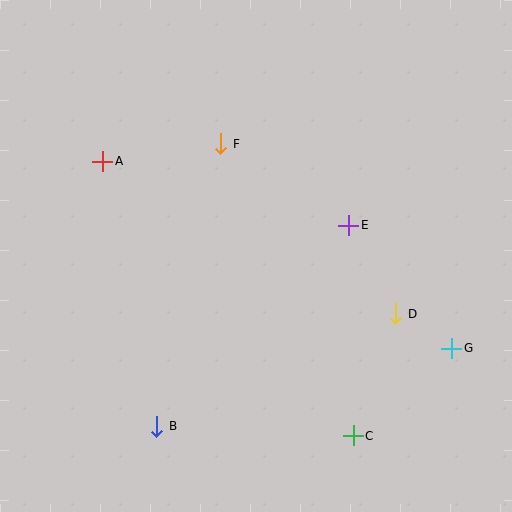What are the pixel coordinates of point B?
Point B is at (157, 426).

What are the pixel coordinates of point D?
Point D is at (396, 314).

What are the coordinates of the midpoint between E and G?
The midpoint between E and G is at (400, 287).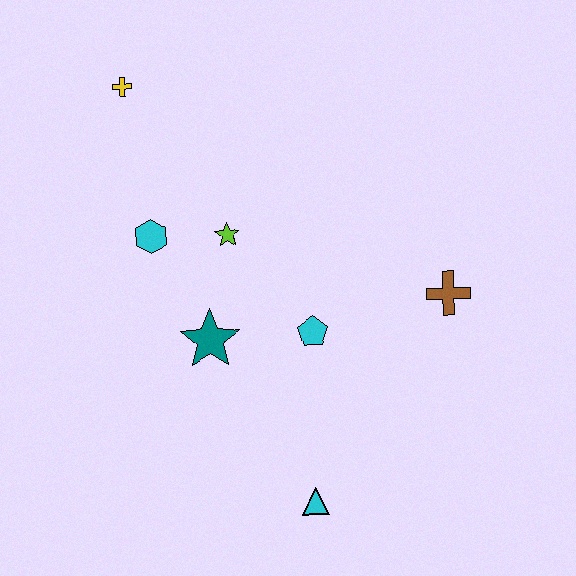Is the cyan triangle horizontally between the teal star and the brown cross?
Yes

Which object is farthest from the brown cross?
The yellow cross is farthest from the brown cross.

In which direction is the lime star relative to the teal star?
The lime star is above the teal star.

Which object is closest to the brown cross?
The cyan pentagon is closest to the brown cross.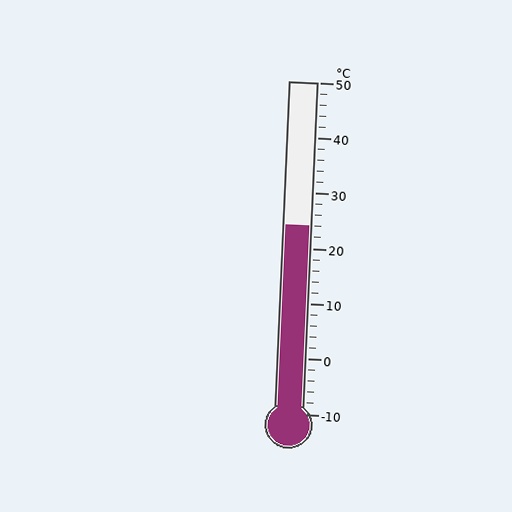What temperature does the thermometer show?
The thermometer shows approximately 24°C.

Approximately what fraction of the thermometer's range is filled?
The thermometer is filled to approximately 55% of its range.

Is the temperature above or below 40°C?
The temperature is below 40°C.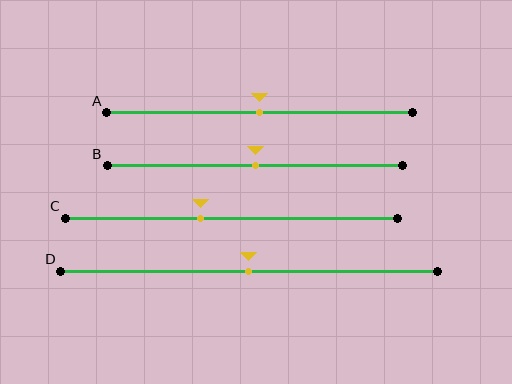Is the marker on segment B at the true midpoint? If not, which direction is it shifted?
Yes, the marker on segment B is at the true midpoint.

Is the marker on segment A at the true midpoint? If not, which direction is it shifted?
Yes, the marker on segment A is at the true midpoint.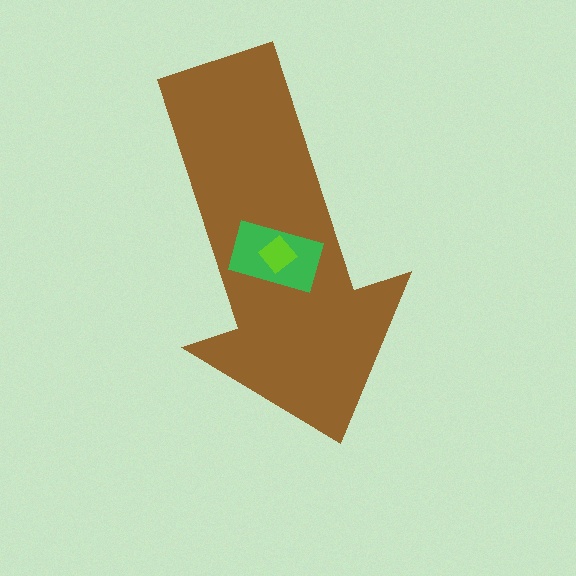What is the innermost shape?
The lime diamond.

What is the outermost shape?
The brown arrow.